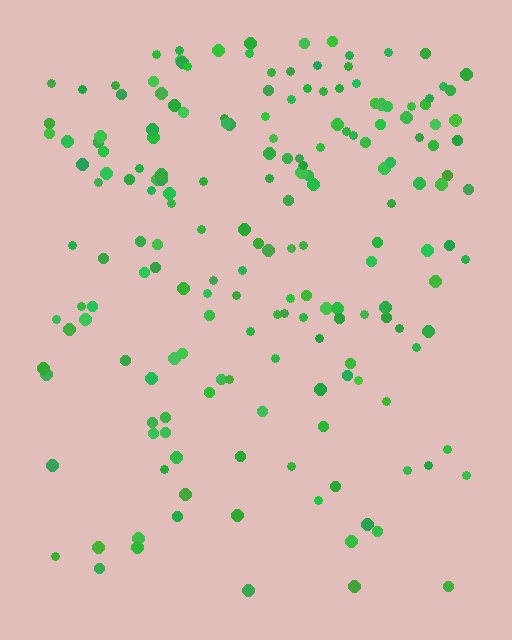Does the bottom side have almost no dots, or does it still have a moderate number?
Still a moderate number, just noticeably fewer than the top.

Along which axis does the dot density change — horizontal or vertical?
Vertical.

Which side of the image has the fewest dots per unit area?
The bottom.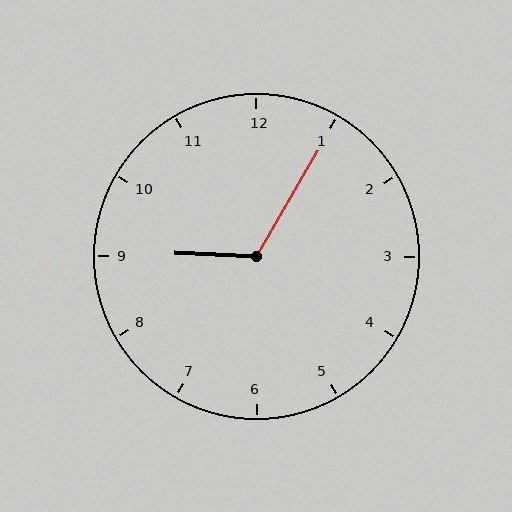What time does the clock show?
9:05.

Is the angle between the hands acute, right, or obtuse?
It is obtuse.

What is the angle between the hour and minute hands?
Approximately 118 degrees.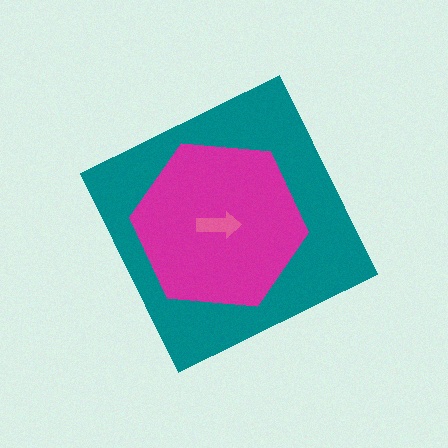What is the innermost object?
The pink arrow.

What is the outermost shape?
The teal diamond.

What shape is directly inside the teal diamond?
The magenta hexagon.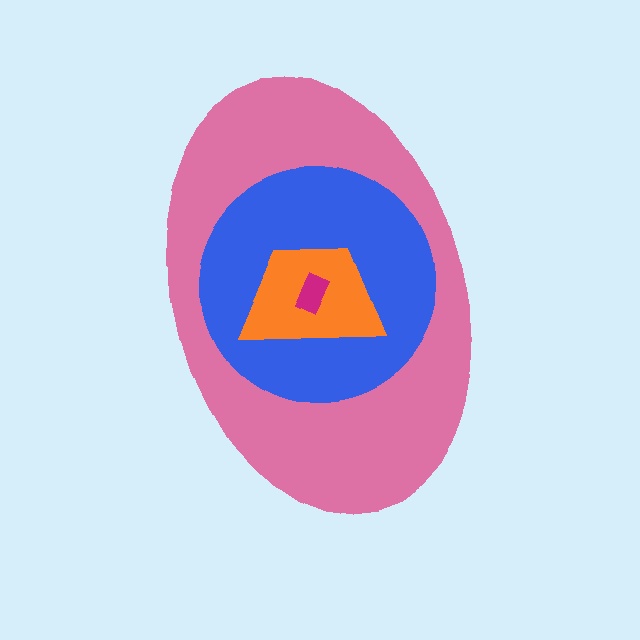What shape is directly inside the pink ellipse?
The blue circle.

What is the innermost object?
The magenta rectangle.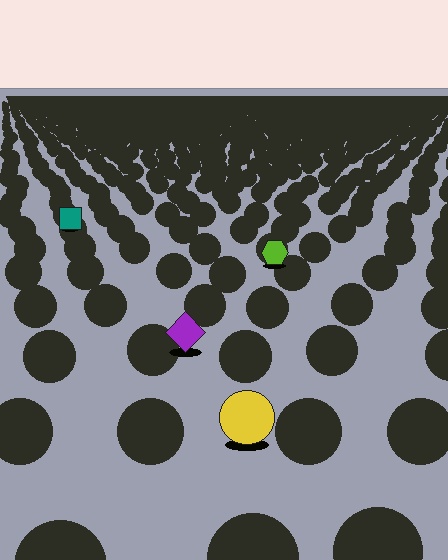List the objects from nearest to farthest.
From nearest to farthest: the yellow circle, the purple diamond, the lime hexagon, the teal square.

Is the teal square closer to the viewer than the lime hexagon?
No. The lime hexagon is closer — you can tell from the texture gradient: the ground texture is coarser near it.